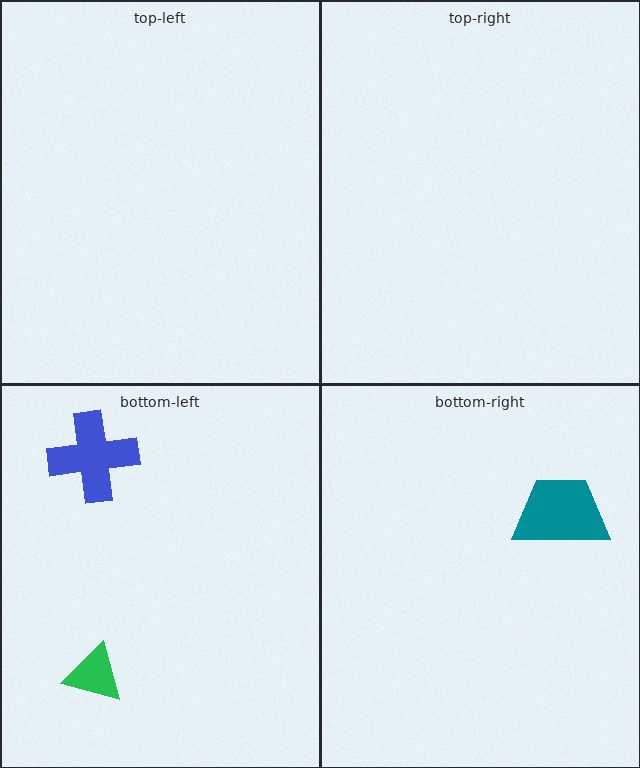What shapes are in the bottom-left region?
The blue cross, the green triangle.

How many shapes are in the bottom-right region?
1.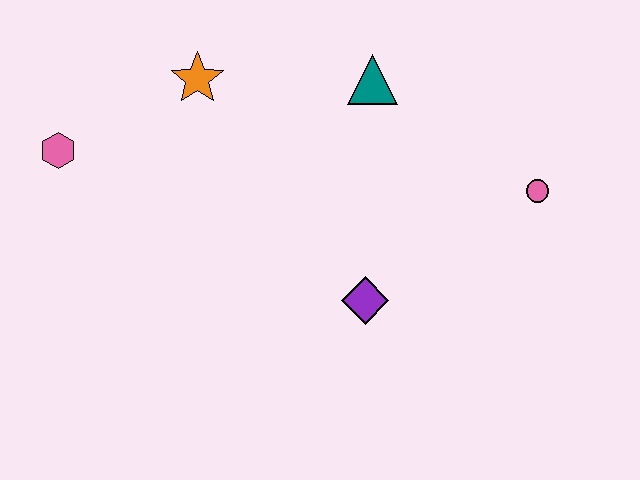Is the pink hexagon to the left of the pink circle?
Yes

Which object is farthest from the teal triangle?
The pink hexagon is farthest from the teal triangle.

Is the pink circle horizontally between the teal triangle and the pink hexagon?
No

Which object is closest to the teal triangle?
The orange star is closest to the teal triangle.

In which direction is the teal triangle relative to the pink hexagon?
The teal triangle is to the right of the pink hexagon.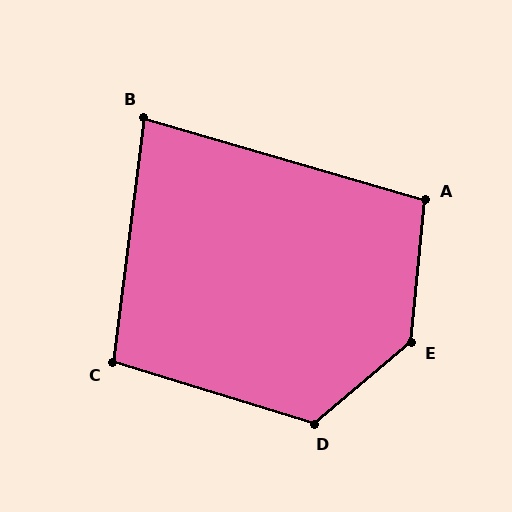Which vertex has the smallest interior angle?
B, at approximately 81 degrees.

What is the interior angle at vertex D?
Approximately 123 degrees (obtuse).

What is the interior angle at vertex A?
Approximately 101 degrees (obtuse).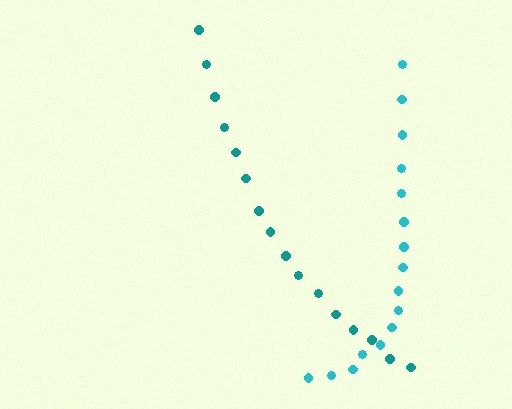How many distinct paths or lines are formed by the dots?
There are 2 distinct paths.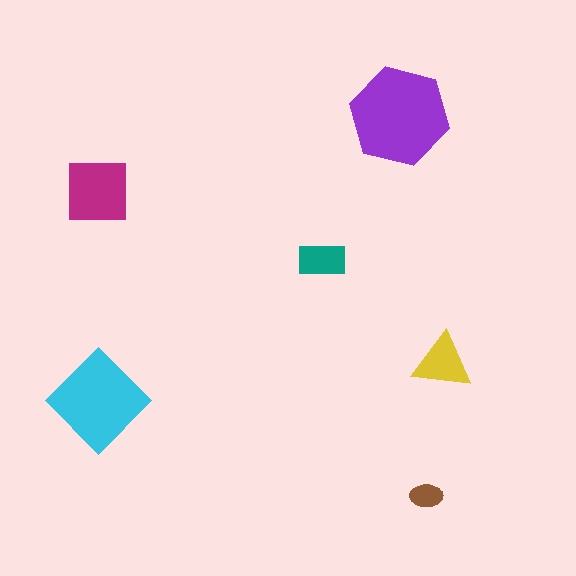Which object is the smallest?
The brown ellipse.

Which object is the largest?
The purple hexagon.